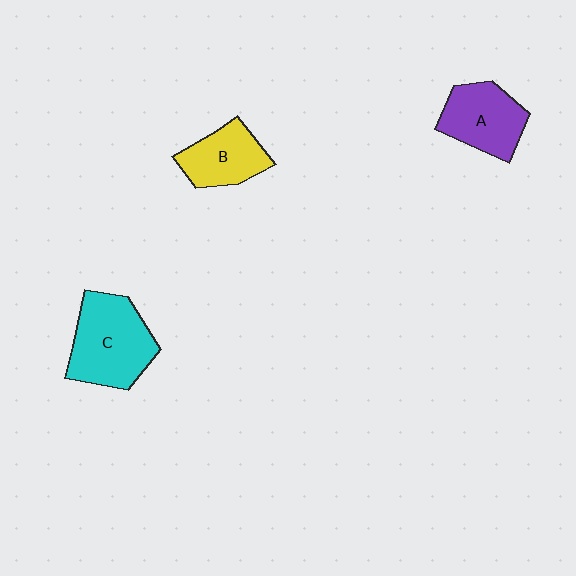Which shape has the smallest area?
Shape B (yellow).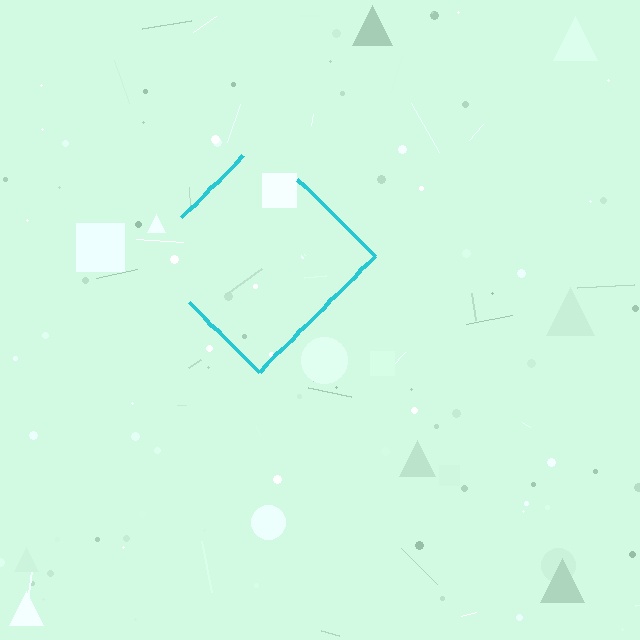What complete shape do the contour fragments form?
The contour fragments form a diamond.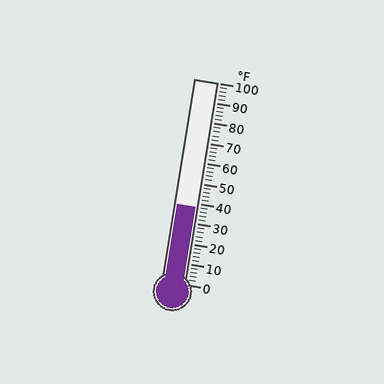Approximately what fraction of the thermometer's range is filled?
The thermometer is filled to approximately 40% of its range.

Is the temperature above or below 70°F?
The temperature is below 70°F.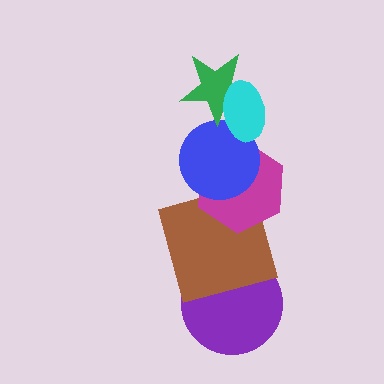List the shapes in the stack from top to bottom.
From top to bottom: the cyan ellipse, the green star, the blue circle, the magenta hexagon, the brown square, the purple circle.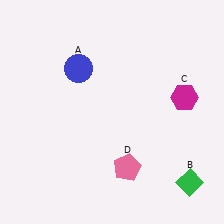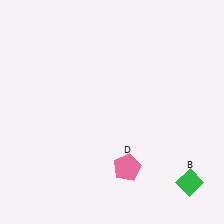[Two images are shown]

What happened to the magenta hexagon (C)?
The magenta hexagon (C) was removed in Image 2. It was in the top-right area of Image 1.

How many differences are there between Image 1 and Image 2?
There are 2 differences between the two images.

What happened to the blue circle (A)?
The blue circle (A) was removed in Image 2. It was in the top-left area of Image 1.